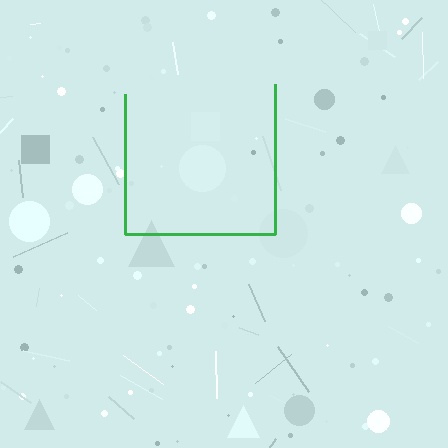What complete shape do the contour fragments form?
The contour fragments form a square.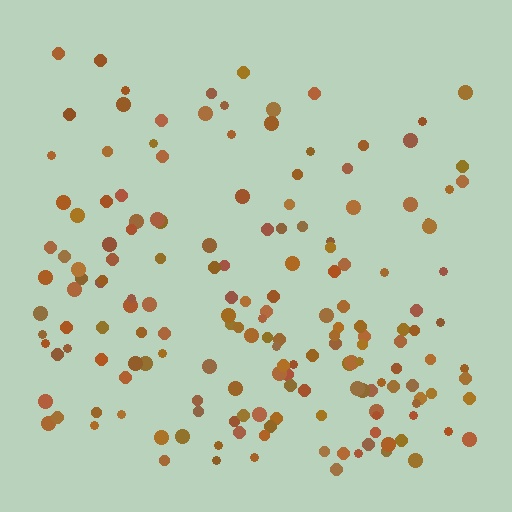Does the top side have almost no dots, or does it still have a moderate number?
Still a moderate number, just noticeably fewer than the bottom.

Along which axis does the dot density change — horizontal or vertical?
Vertical.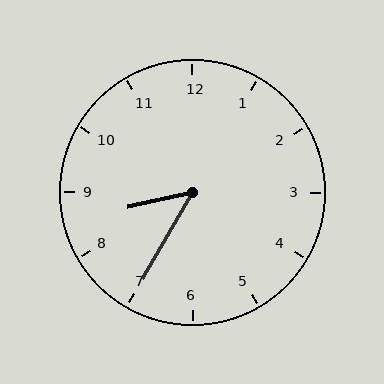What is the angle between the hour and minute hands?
Approximately 48 degrees.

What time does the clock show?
8:35.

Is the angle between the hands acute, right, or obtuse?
It is acute.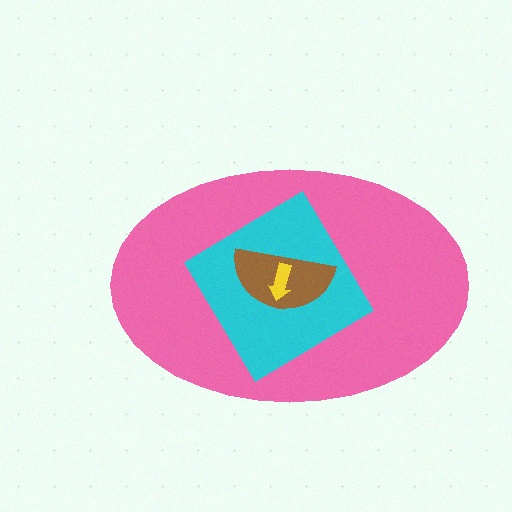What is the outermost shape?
The pink ellipse.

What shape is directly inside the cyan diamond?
The brown semicircle.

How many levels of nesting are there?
4.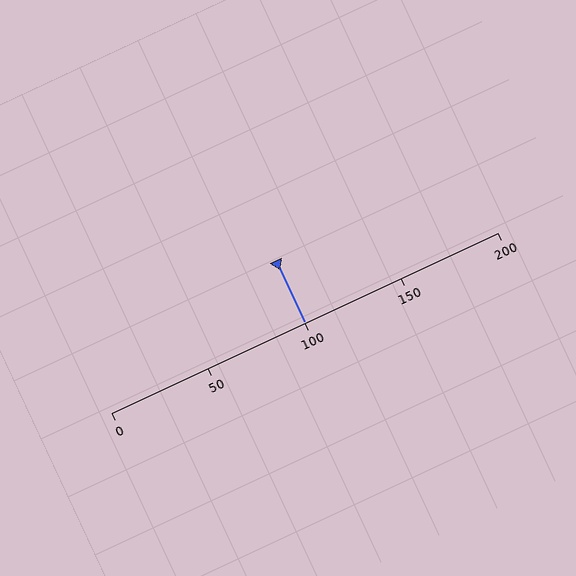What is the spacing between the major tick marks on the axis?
The major ticks are spaced 50 apart.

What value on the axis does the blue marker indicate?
The marker indicates approximately 100.